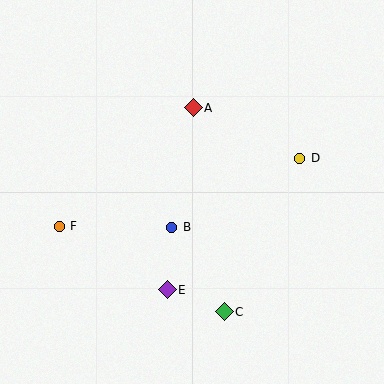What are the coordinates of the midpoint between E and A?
The midpoint between E and A is at (180, 199).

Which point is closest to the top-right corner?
Point D is closest to the top-right corner.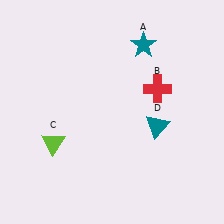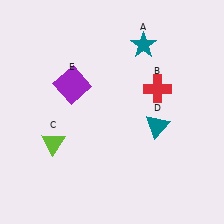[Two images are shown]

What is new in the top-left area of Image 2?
A purple square (E) was added in the top-left area of Image 2.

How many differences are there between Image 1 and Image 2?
There is 1 difference between the two images.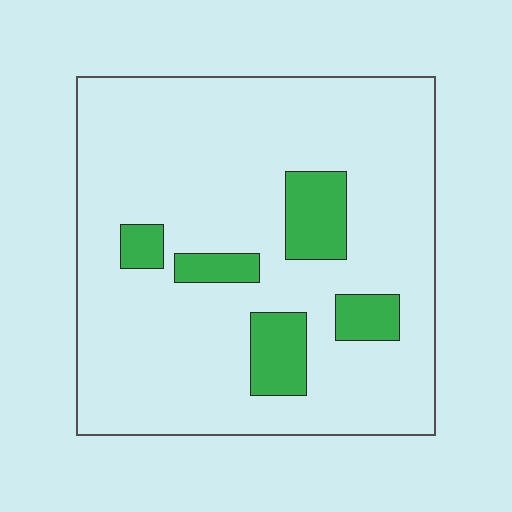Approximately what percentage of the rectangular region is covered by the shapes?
Approximately 15%.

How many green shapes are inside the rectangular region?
5.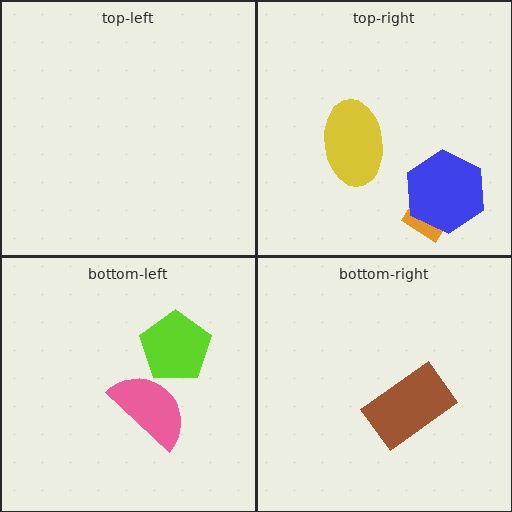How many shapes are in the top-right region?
3.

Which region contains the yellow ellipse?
The top-right region.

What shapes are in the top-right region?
The yellow ellipse, the orange diamond, the blue hexagon.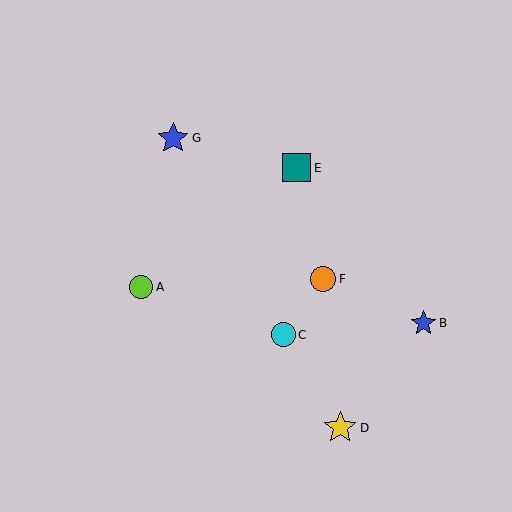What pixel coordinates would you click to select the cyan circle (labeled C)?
Click at (284, 335) to select the cyan circle C.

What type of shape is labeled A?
Shape A is a lime circle.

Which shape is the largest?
The yellow star (labeled D) is the largest.